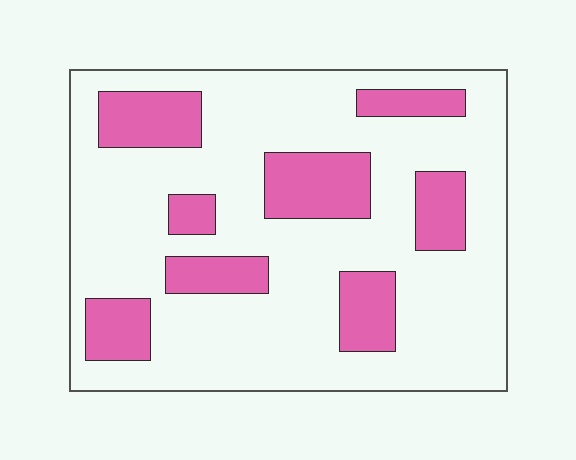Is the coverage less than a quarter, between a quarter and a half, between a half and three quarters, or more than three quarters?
Less than a quarter.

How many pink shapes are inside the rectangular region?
8.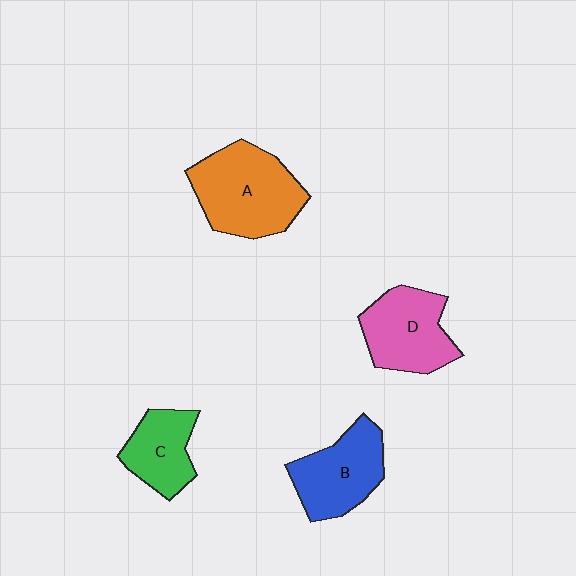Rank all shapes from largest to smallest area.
From largest to smallest: A (orange), D (pink), B (blue), C (green).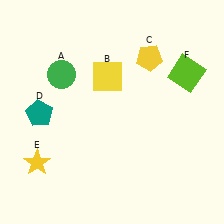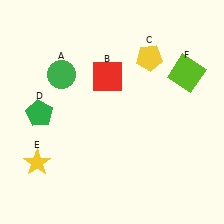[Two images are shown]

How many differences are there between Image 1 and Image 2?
There are 2 differences between the two images.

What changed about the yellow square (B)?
In Image 1, B is yellow. In Image 2, it changed to red.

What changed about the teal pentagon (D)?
In Image 1, D is teal. In Image 2, it changed to green.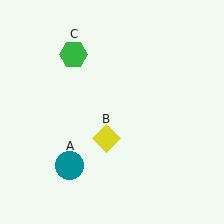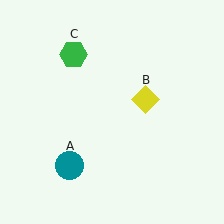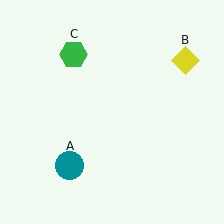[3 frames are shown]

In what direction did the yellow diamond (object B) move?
The yellow diamond (object B) moved up and to the right.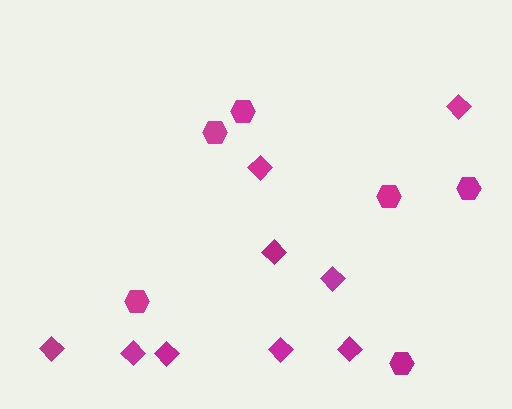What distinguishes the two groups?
There are 2 groups: one group of hexagons (6) and one group of diamonds (9).